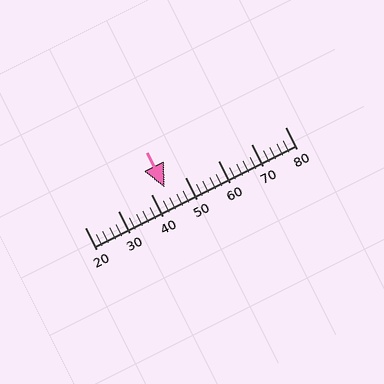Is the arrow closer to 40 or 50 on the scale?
The arrow is closer to 40.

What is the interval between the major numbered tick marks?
The major tick marks are spaced 10 units apart.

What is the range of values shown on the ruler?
The ruler shows values from 20 to 80.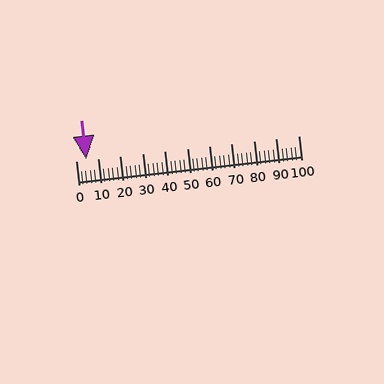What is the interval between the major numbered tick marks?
The major tick marks are spaced 10 units apart.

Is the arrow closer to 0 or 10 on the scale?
The arrow is closer to 0.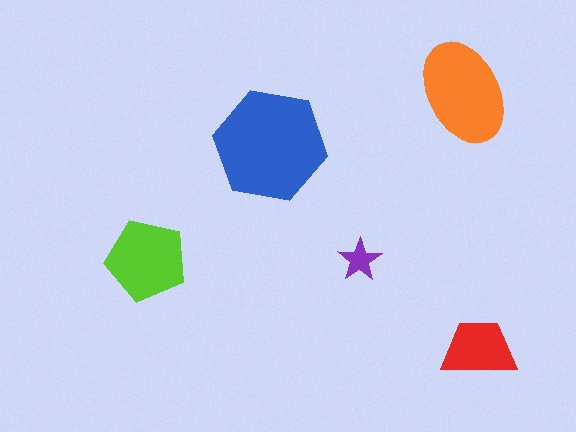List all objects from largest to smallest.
The blue hexagon, the orange ellipse, the lime pentagon, the red trapezoid, the purple star.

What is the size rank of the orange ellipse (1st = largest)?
2nd.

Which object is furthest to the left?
The lime pentagon is leftmost.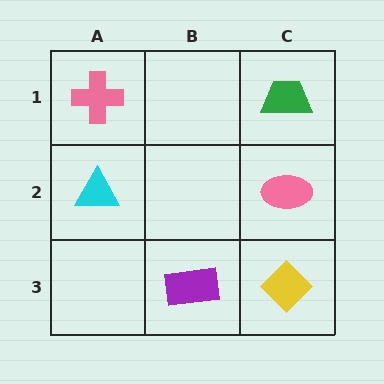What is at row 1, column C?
A green trapezoid.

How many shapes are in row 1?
2 shapes.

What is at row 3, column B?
A purple rectangle.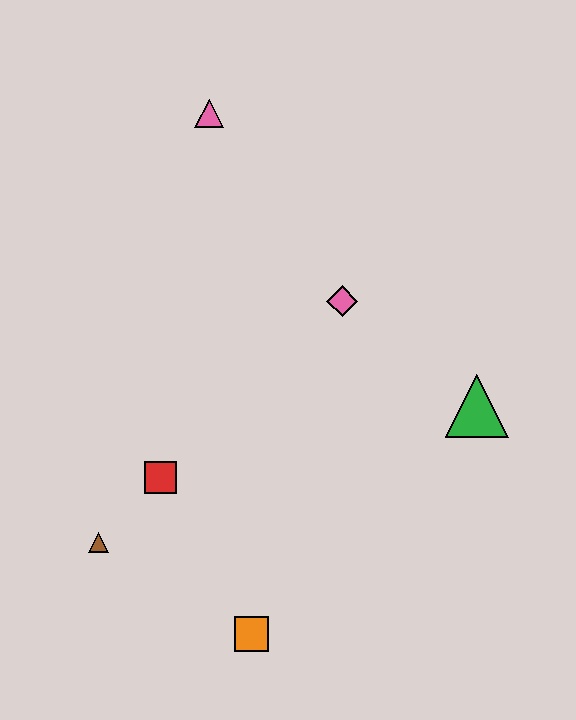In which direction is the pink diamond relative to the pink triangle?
The pink diamond is below the pink triangle.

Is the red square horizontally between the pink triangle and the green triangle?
No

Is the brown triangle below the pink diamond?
Yes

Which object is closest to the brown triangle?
The red square is closest to the brown triangle.